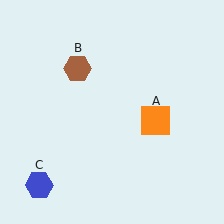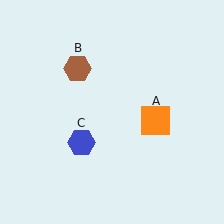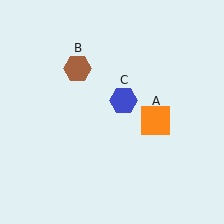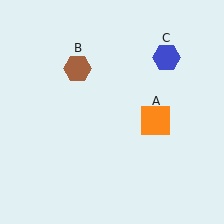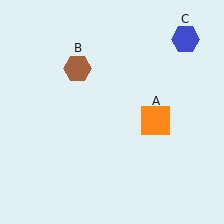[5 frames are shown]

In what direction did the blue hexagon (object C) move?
The blue hexagon (object C) moved up and to the right.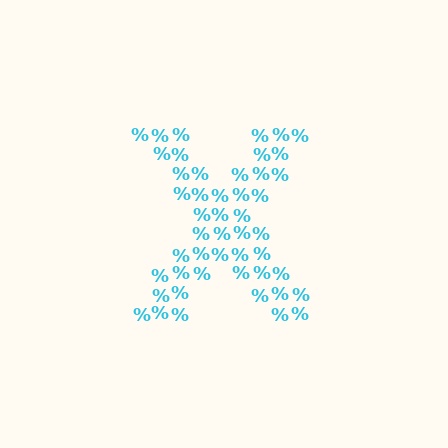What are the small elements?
The small elements are percent signs.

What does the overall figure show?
The overall figure shows the letter X.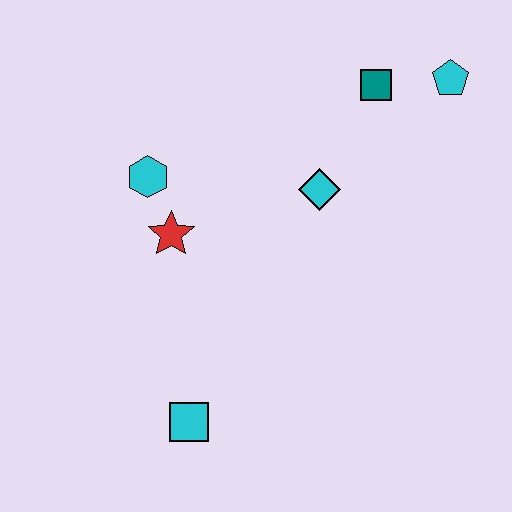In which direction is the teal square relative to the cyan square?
The teal square is above the cyan square.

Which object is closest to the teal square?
The cyan pentagon is closest to the teal square.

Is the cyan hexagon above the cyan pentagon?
No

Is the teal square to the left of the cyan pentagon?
Yes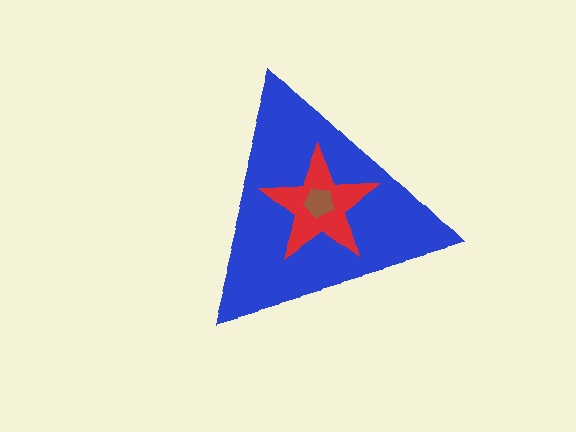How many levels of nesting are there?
3.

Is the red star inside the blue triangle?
Yes.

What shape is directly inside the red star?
The brown pentagon.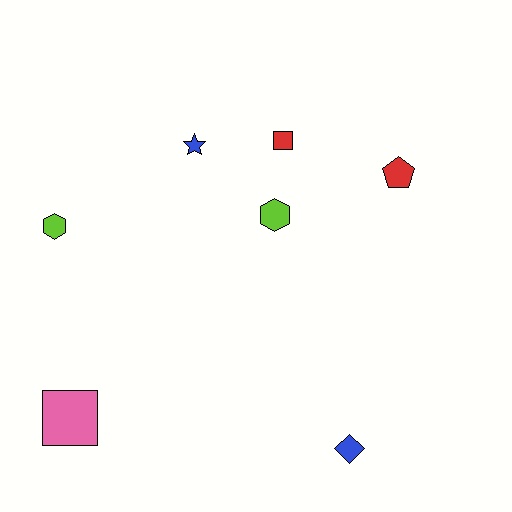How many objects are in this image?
There are 7 objects.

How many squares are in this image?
There are 2 squares.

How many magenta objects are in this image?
There are no magenta objects.